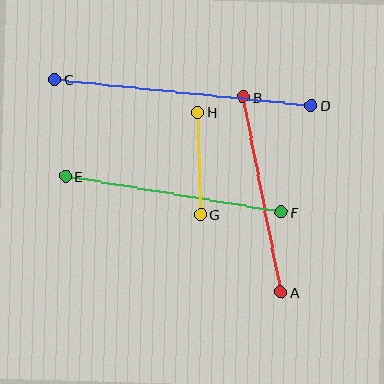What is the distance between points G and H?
The distance is approximately 102 pixels.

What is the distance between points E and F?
The distance is approximately 218 pixels.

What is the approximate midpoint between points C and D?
The midpoint is at approximately (183, 92) pixels.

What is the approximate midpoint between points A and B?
The midpoint is at approximately (262, 195) pixels.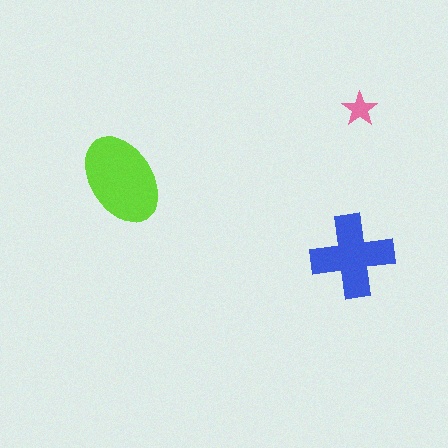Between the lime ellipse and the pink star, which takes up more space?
The lime ellipse.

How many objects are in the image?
There are 3 objects in the image.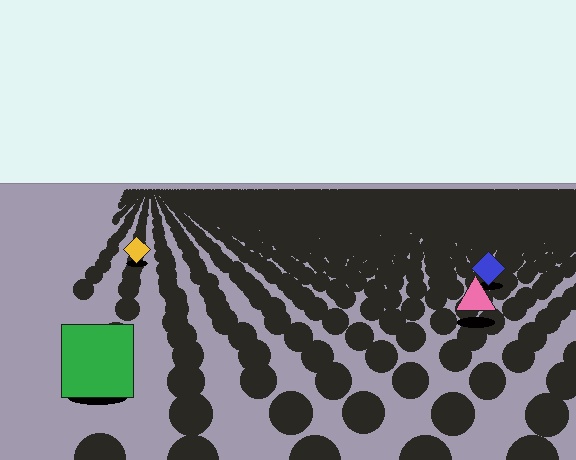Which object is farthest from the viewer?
The yellow diamond is farthest from the viewer. It appears smaller and the ground texture around it is denser.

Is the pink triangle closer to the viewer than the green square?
No. The green square is closer — you can tell from the texture gradient: the ground texture is coarser near it.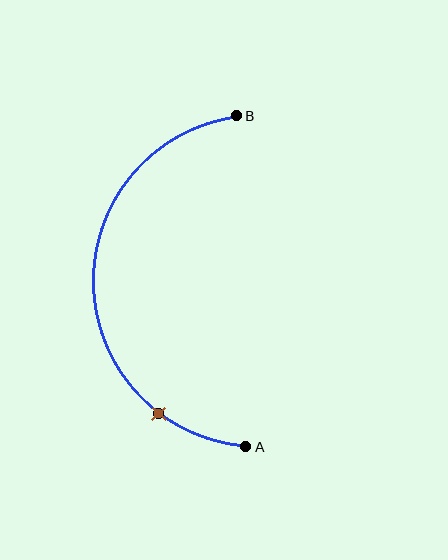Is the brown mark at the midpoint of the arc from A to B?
No. The brown mark lies on the arc but is closer to endpoint A. The arc midpoint would be at the point on the curve equidistant along the arc from both A and B.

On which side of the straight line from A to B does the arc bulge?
The arc bulges to the left of the straight line connecting A and B.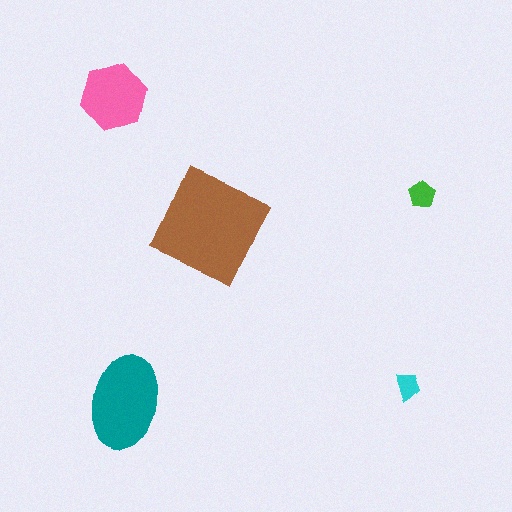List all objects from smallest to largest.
The cyan trapezoid, the green pentagon, the pink hexagon, the teal ellipse, the brown square.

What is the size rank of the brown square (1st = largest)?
1st.